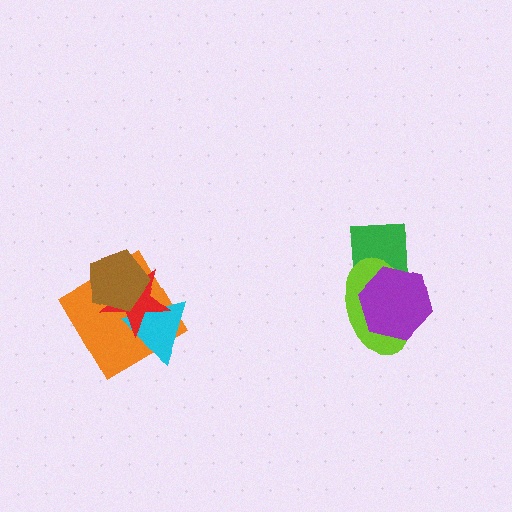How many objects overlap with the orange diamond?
3 objects overlap with the orange diamond.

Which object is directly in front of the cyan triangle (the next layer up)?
The red star is directly in front of the cyan triangle.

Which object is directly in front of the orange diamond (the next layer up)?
The cyan triangle is directly in front of the orange diamond.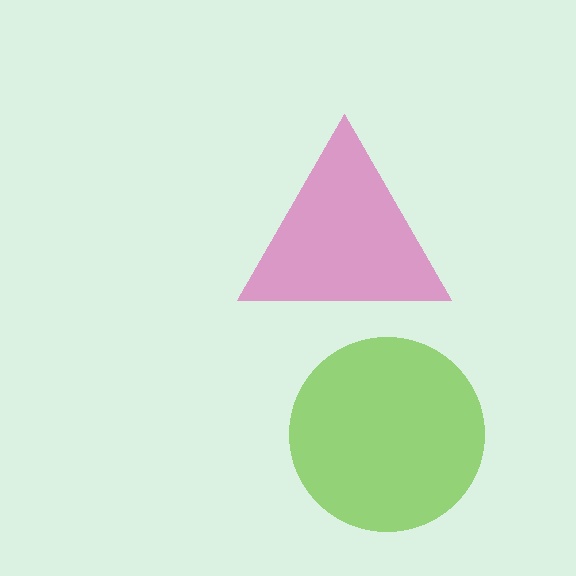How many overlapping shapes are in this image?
There are 2 overlapping shapes in the image.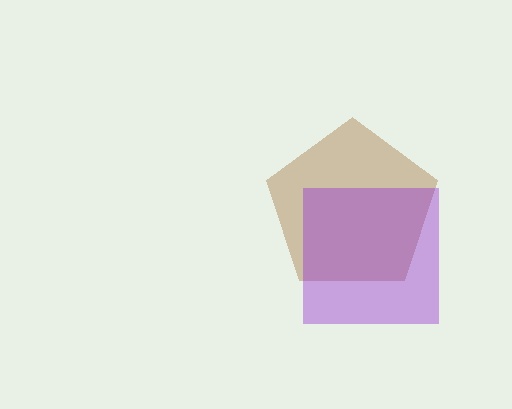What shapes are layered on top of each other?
The layered shapes are: a brown pentagon, a purple square.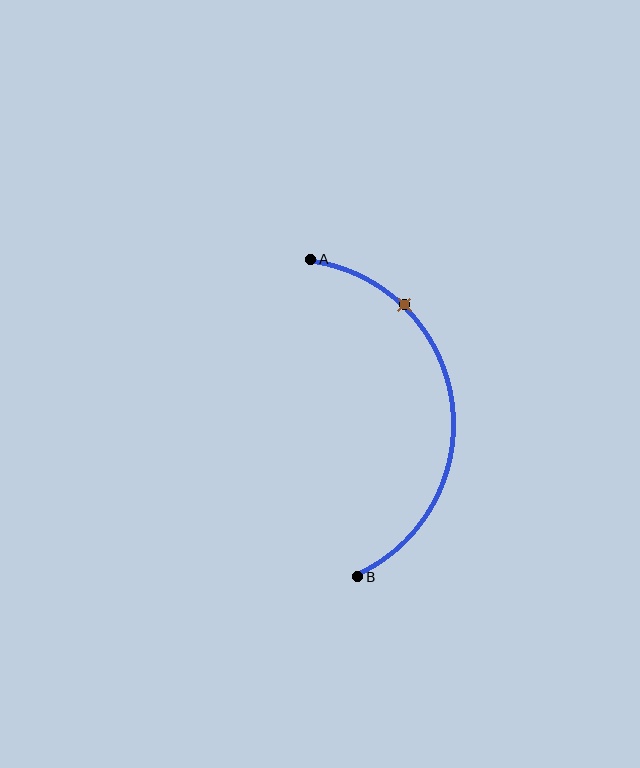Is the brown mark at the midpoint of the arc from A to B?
No. The brown mark lies on the arc but is closer to endpoint A. The arc midpoint would be at the point on the curve equidistant along the arc from both A and B.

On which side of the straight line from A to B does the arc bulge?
The arc bulges to the right of the straight line connecting A and B.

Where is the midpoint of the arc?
The arc midpoint is the point on the curve farthest from the straight line joining A and B. It sits to the right of that line.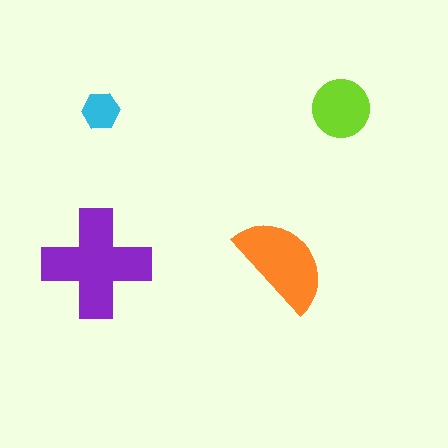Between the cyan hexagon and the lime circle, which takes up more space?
The lime circle.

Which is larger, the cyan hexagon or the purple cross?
The purple cross.